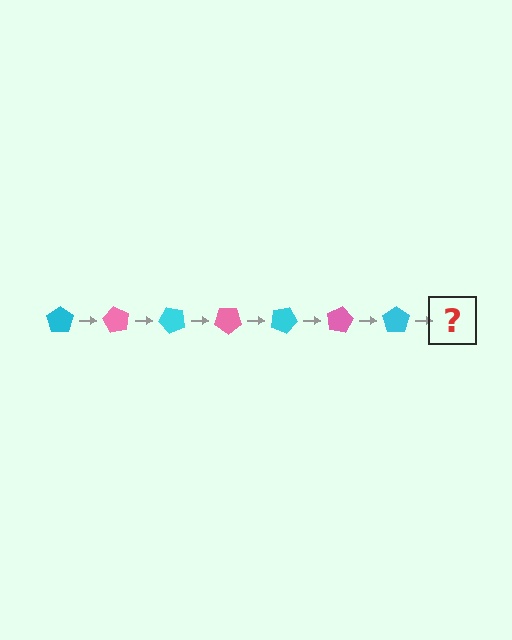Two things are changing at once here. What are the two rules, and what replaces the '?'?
The two rules are that it rotates 60 degrees each step and the color cycles through cyan and pink. The '?' should be a pink pentagon, rotated 420 degrees from the start.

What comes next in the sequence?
The next element should be a pink pentagon, rotated 420 degrees from the start.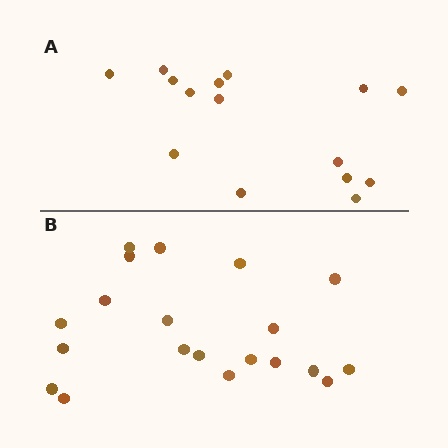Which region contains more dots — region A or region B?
Region B (the bottom region) has more dots.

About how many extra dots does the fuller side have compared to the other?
Region B has about 5 more dots than region A.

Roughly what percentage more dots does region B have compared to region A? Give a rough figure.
About 35% more.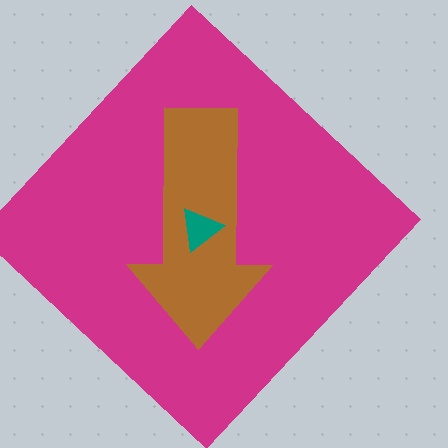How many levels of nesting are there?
3.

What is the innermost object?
The teal triangle.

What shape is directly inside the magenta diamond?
The brown arrow.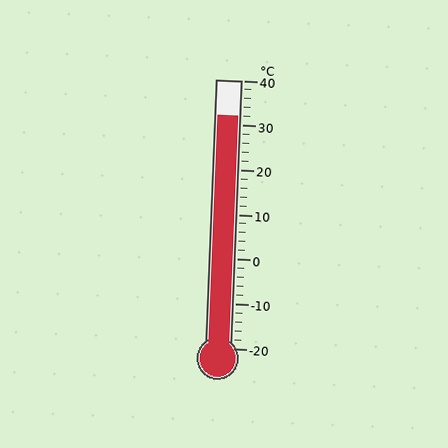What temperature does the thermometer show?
The thermometer shows approximately 32°C.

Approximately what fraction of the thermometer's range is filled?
The thermometer is filled to approximately 85% of its range.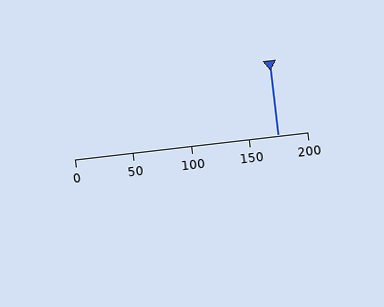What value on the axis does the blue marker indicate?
The marker indicates approximately 175.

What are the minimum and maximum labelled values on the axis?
The axis runs from 0 to 200.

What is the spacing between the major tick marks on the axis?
The major ticks are spaced 50 apart.